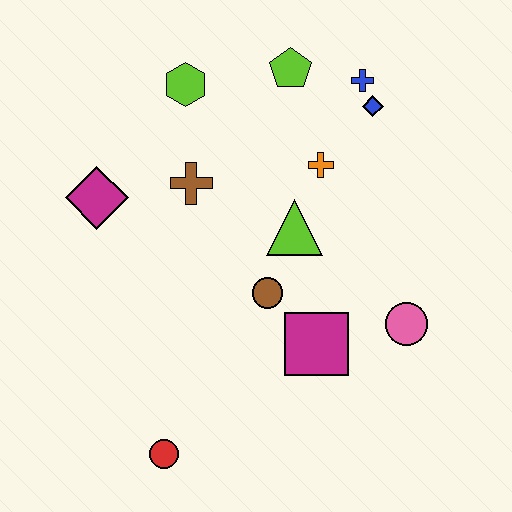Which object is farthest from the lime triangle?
The red circle is farthest from the lime triangle.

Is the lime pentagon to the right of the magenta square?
No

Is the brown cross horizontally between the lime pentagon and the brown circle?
No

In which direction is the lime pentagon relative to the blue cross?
The lime pentagon is to the left of the blue cross.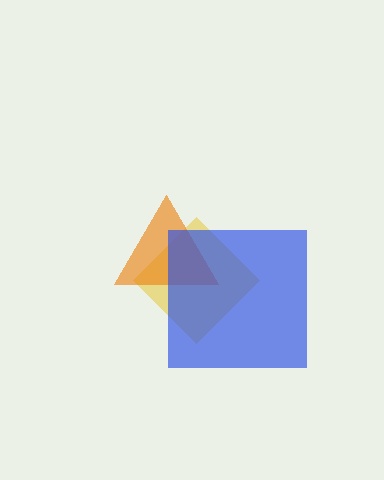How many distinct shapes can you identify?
There are 3 distinct shapes: a yellow diamond, an orange triangle, a blue square.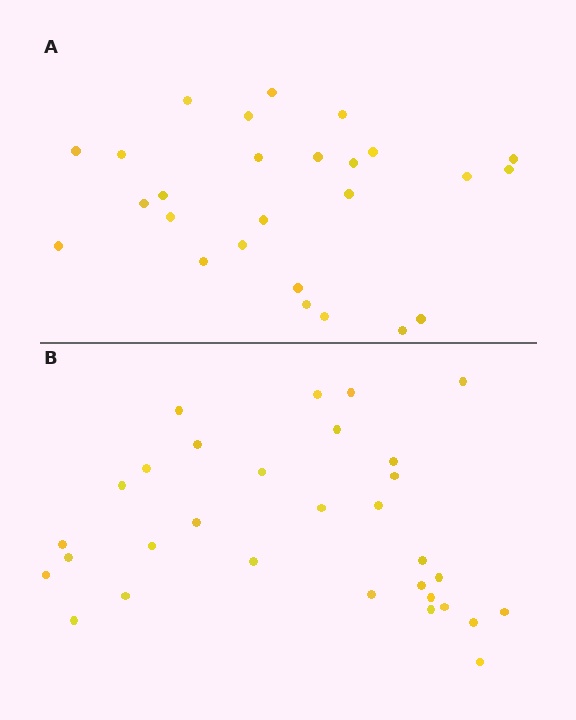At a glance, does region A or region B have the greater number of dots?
Region B (the bottom region) has more dots.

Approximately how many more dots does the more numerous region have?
Region B has about 5 more dots than region A.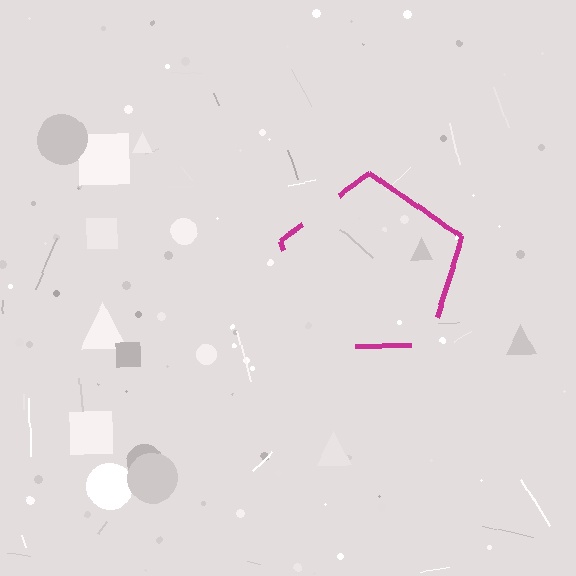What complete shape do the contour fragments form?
The contour fragments form a pentagon.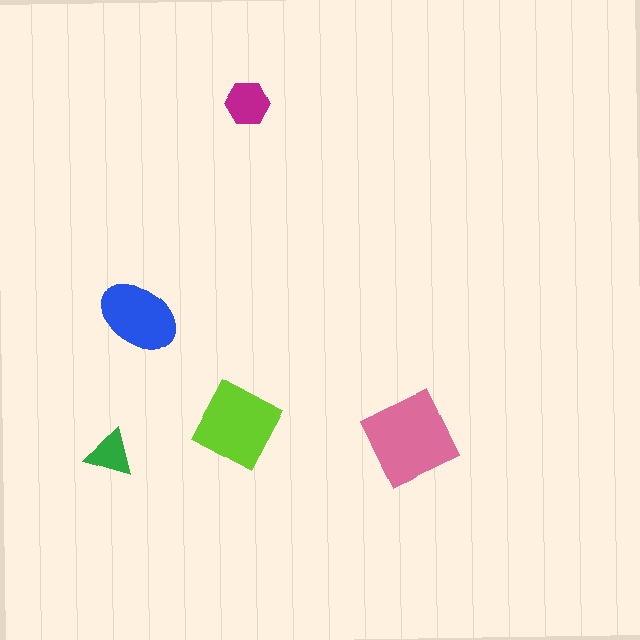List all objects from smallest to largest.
The green triangle, the magenta hexagon, the blue ellipse, the lime diamond, the pink square.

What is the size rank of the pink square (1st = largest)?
1st.